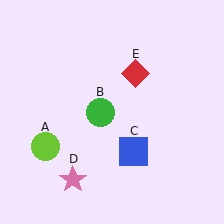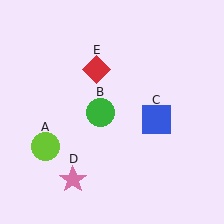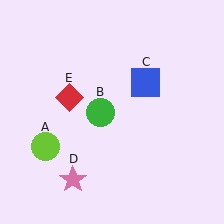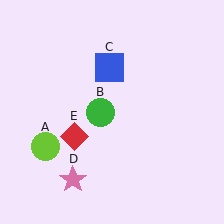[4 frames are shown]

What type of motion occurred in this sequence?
The blue square (object C), red diamond (object E) rotated counterclockwise around the center of the scene.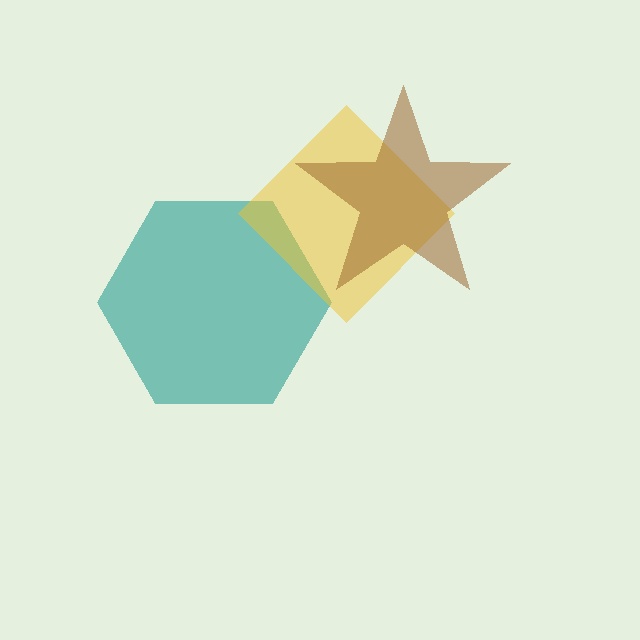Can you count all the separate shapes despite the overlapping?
Yes, there are 3 separate shapes.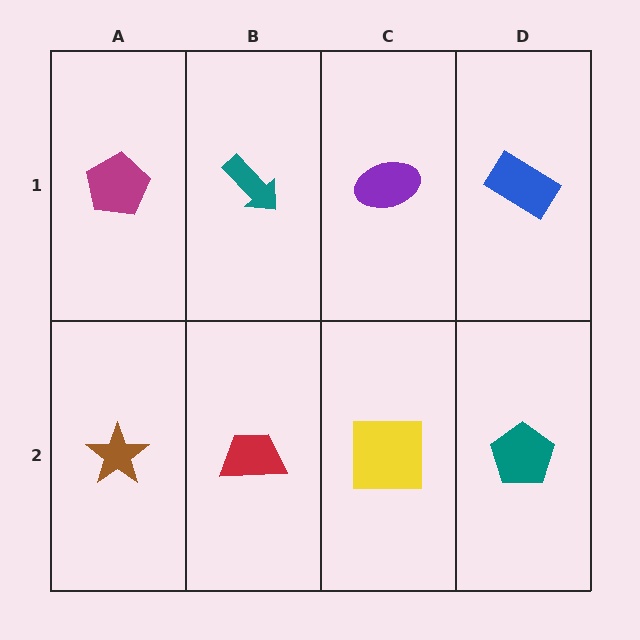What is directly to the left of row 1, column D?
A purple ellipse.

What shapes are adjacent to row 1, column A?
A brown star (row 2, column A), a teal arrow (row 1, column B).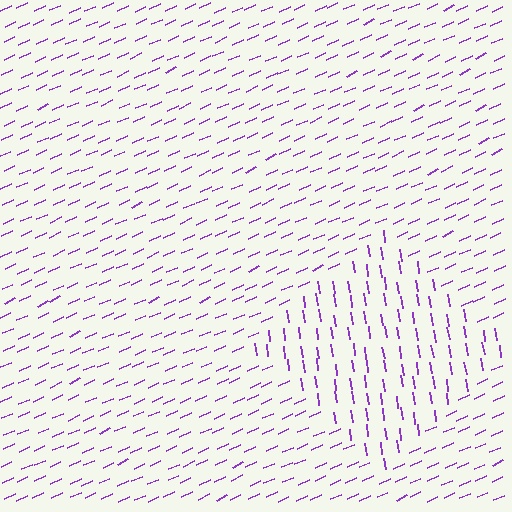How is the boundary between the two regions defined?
The boundary is defined purely by a change in line orientation (approximately 74 degrees difference). All lines are the same color and thickness.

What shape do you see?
I see a diamond.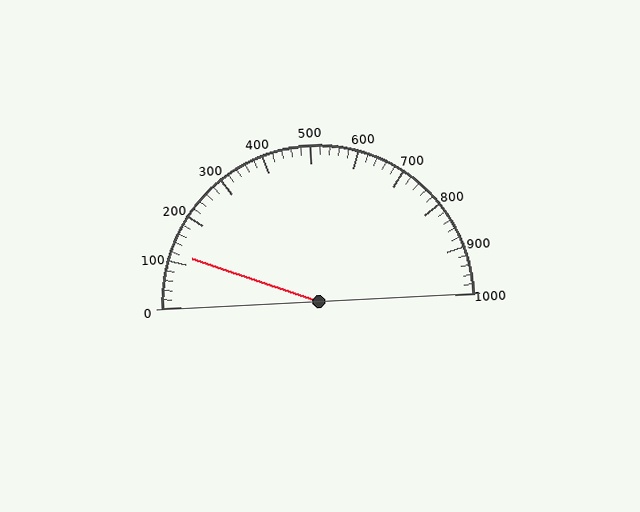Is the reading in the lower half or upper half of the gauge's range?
The reading is in the lower half of the range (0 to 1000).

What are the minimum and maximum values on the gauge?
The gauge ranges from 0 to 1000.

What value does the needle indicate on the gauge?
The needle indicates approximately 120.